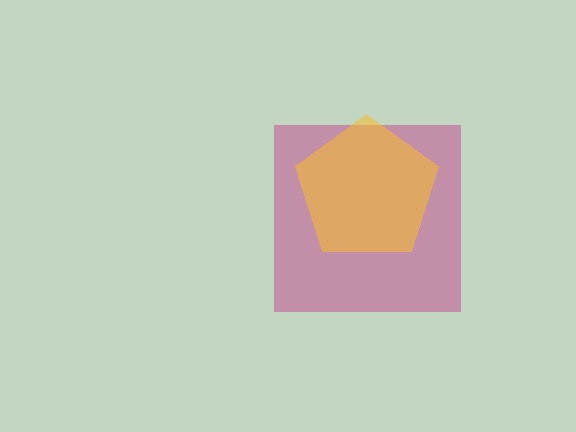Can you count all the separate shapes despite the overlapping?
Yes, there are 2 separate shapes.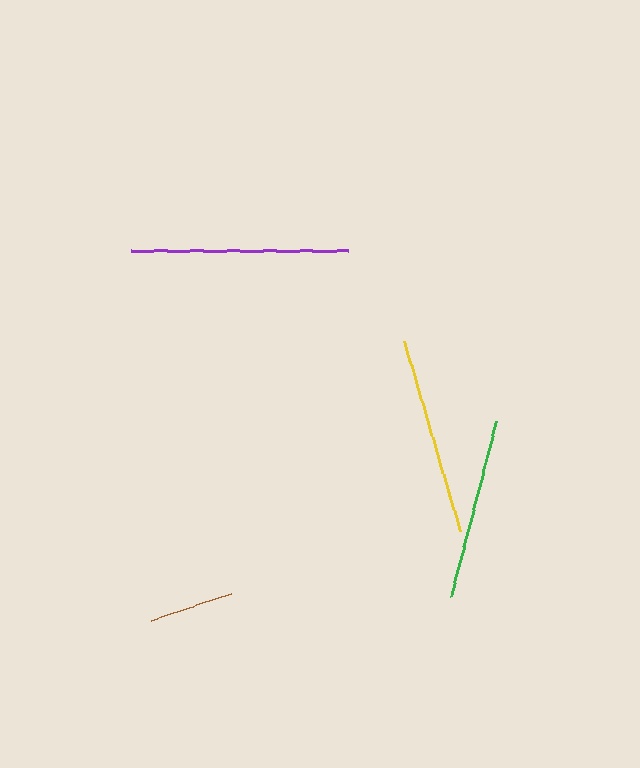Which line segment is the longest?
The purple line is the longest at approximately 217 pixels.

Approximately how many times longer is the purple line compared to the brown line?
The purple line is approximately 2.6 times the length of the brown line.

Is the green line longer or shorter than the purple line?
The purple line is longer than the green line.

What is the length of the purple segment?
The purple segment is approximately 217 pixels long.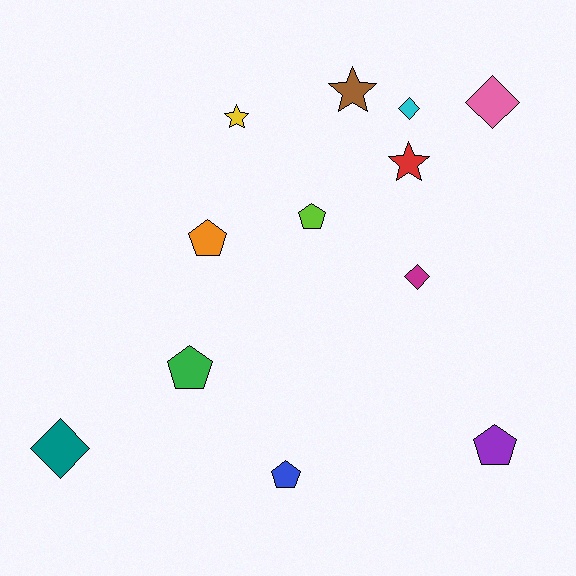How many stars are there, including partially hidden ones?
There are 3 stars.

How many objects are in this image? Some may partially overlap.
There are 12 objects.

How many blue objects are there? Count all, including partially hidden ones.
There is 1 blue object.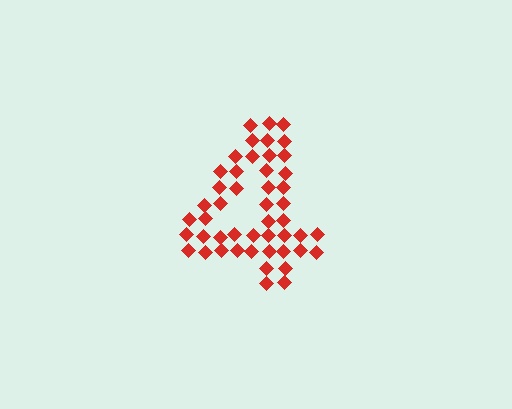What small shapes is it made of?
It is made of small diamonds.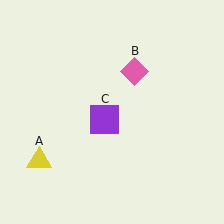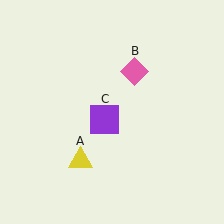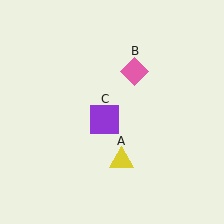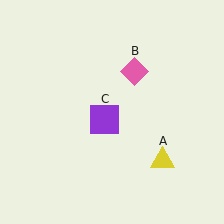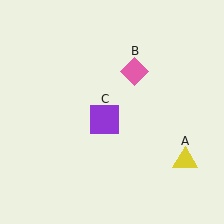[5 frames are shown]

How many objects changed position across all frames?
1 object changed position: yellow triangle (object A).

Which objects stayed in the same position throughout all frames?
Pink diamond (object B) and purple square (object C) remained stationary.